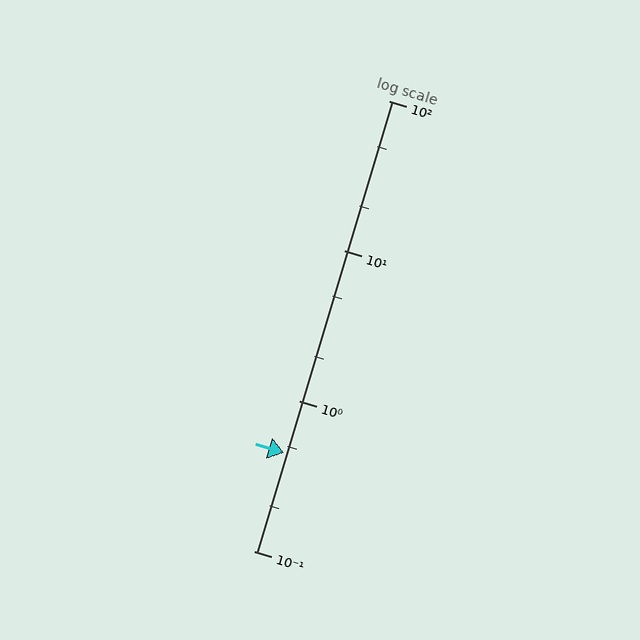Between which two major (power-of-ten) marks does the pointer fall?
The pointer is between 0.1 and 1.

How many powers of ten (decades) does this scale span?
The scale spans 3 decades, from 0.1 to 100.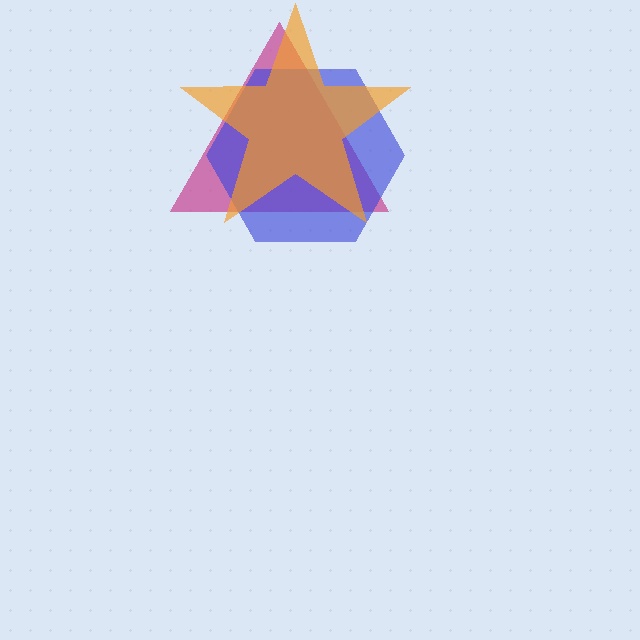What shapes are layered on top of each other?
The layered shapes are: a magenta triangle, a blue hexagon, an orange star.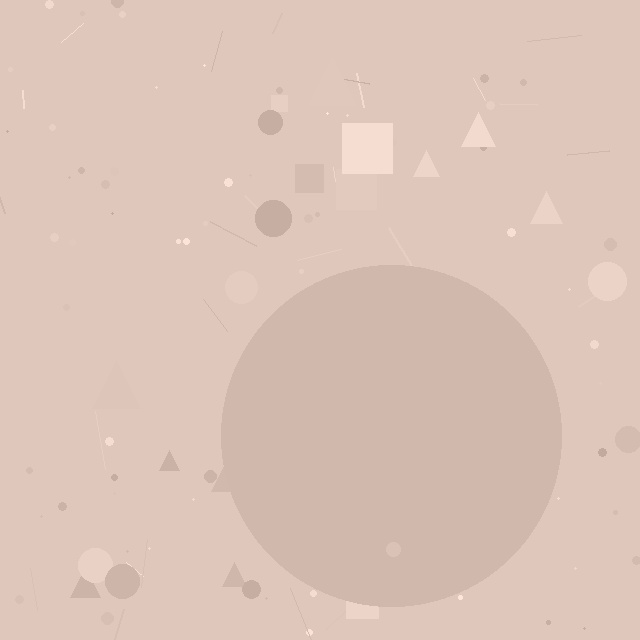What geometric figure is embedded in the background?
A circle is embedded in the background.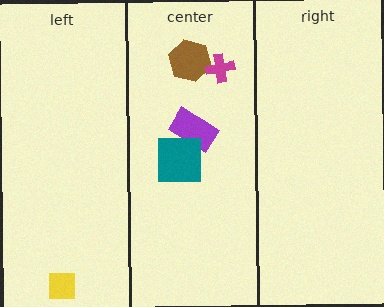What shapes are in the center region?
The brown hexagon, the magenta cross, the purple rectangle, the teal square.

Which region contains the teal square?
The center region.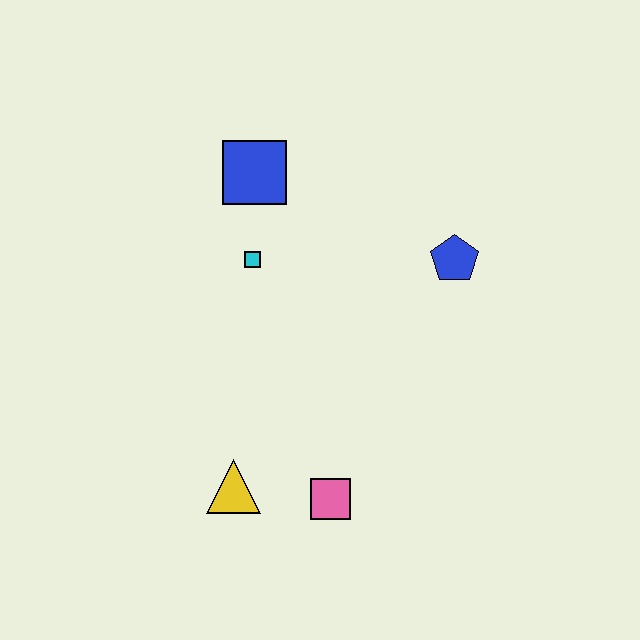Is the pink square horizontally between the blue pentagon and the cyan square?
Yes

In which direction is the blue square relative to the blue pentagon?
The blue square is to the left of the blue pentagon.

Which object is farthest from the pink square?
The blue square is farthest from the pink square.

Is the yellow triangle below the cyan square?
Yes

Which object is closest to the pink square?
The yellow triangle is closest to the pink square.